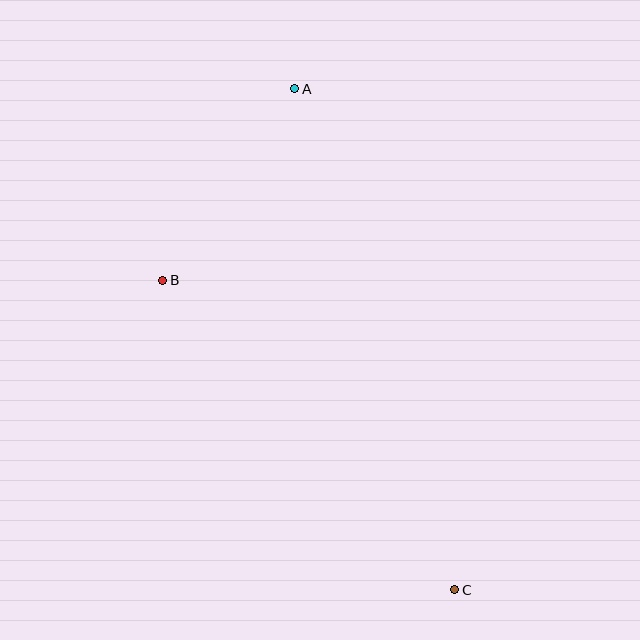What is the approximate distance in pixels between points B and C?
The distance between B and C is approximately 425 pixels.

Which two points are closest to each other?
Points A and B are closest to each other.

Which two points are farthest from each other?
Points A and C are farthest from each other.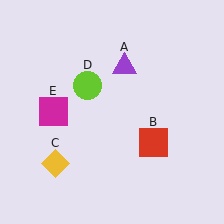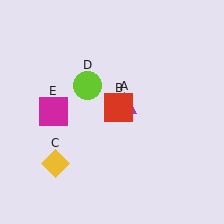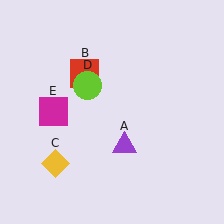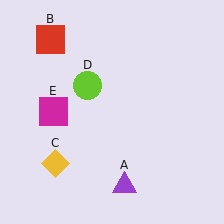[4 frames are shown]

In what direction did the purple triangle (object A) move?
The purple triangle (object A) moved down.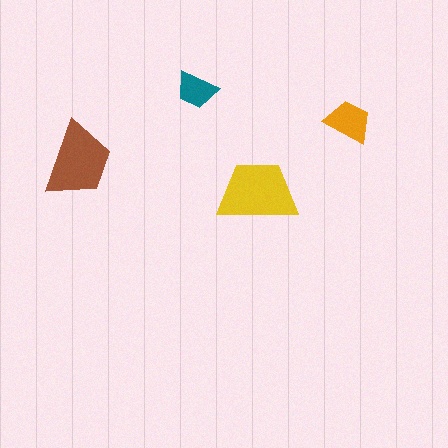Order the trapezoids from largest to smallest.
the yellow one, the brown one, the orange one, the teal one.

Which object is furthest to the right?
The orange trapezoid is rightmost.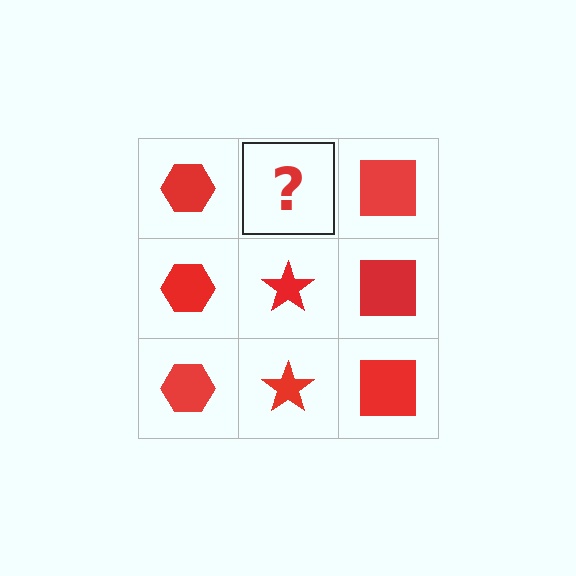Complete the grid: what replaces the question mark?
The question mark should be replaced with a red star.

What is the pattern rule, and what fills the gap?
The rule is that each column has a consistent shape. The gap should be filled with a red star.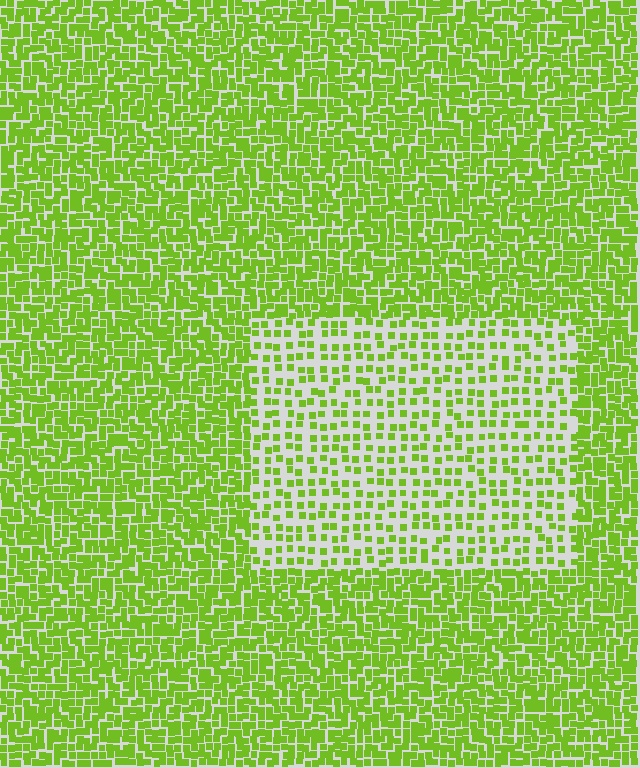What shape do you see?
I see a rectangle.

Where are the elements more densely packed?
The elements are more densely packed outside the rectangle boundary.